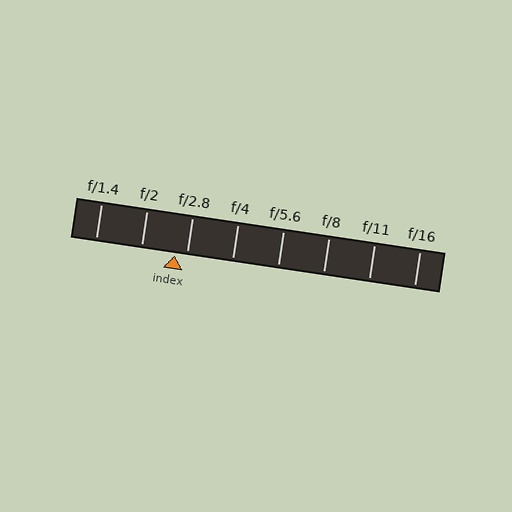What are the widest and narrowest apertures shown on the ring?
The widest aperture shown is f/1.4 and the narrowest is f/16.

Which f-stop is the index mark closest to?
The index mark is closest to f/2.8.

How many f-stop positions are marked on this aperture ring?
There are 8 f-stop positions marked.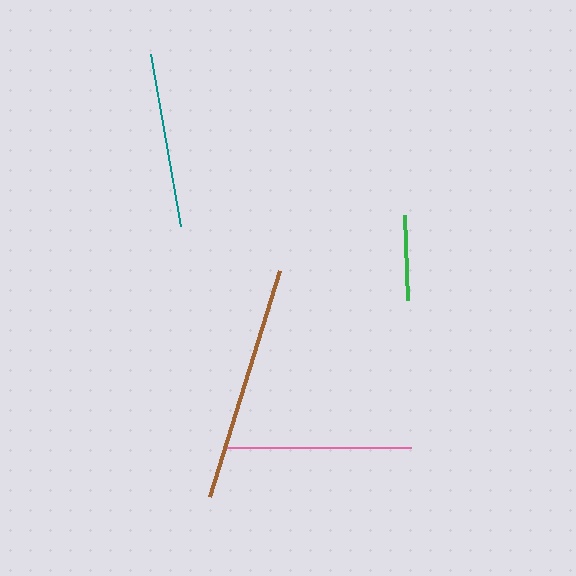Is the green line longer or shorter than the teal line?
The teal line is longer than the green line.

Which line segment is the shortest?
The green line is the shortest at approximately 84 pixels.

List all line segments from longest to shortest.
From longest to shortest: brown, pink, teal, green.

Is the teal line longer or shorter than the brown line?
The brown line is longer than the teal line.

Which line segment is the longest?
The brown line is the longest at approximately 236 pixels.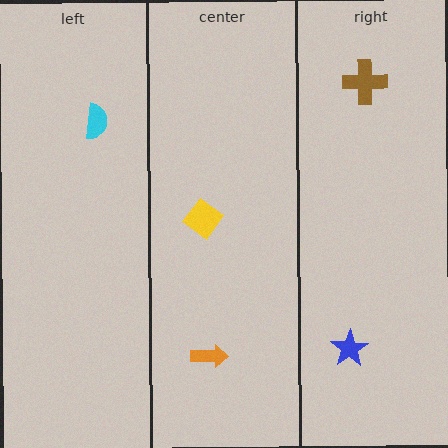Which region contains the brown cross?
The right region.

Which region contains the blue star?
The right region.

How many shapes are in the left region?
1.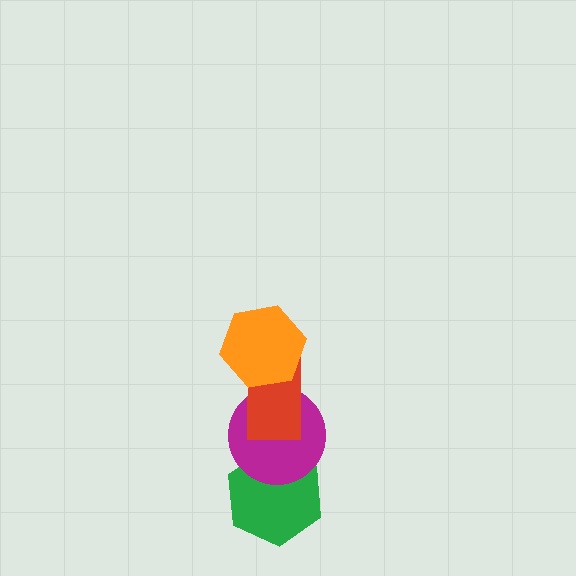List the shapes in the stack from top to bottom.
From top to bottom: the orange hexagon, the red rectangle, the magenta circle, the green hexagon.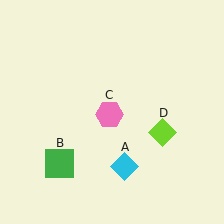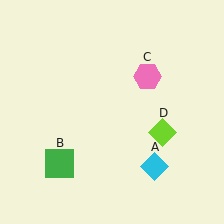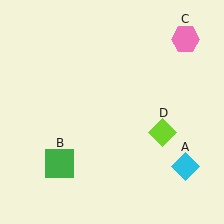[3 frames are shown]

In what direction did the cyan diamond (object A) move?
The cyan diamond (object A) moved right.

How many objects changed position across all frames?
2 objects changed position: cyan diamond (object A), pink hexagon (object C).